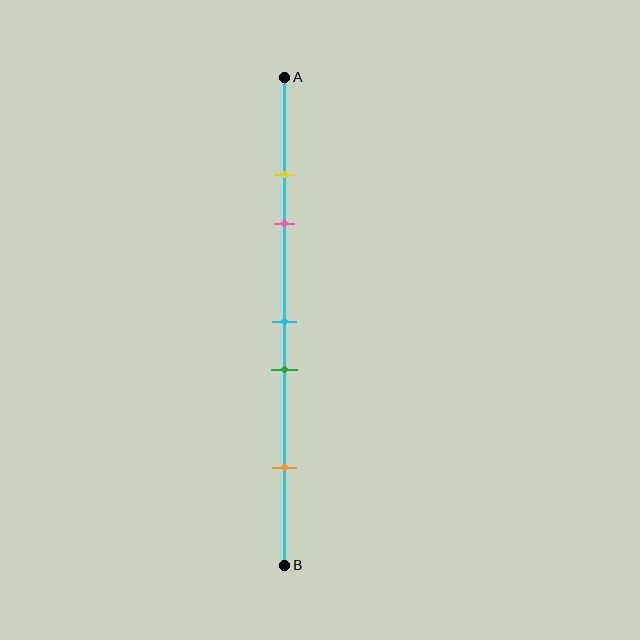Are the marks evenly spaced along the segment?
No, the marks are not evenly spaced.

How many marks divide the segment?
There are 5 marks dividing the segment.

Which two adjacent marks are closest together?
The yellow and pink marks are the closest adjacent pair.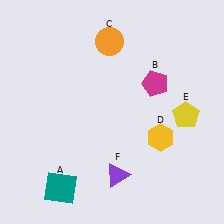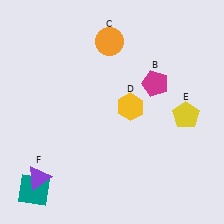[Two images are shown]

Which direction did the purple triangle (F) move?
The purple triangle (F) moved left.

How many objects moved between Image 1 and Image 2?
3 objects moved between the two images.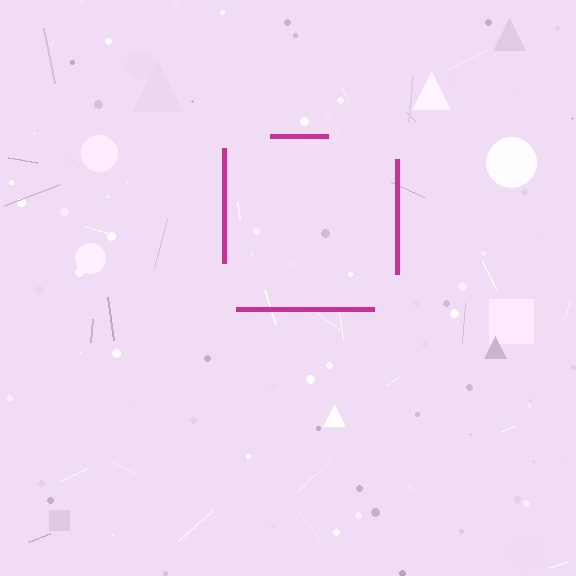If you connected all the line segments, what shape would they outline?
They would outline a square.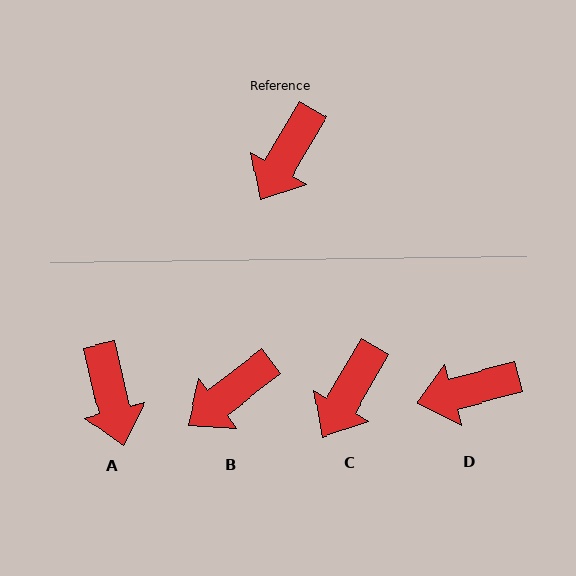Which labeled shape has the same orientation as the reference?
C.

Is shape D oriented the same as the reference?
No, it is off by about 45 degrees.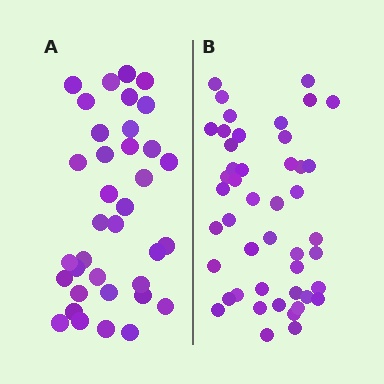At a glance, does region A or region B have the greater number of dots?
Region B (the right region) has more dots.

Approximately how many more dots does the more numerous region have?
Region B has roughly 10 or so more dots than region A.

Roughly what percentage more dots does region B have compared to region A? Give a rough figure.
About 30% more.